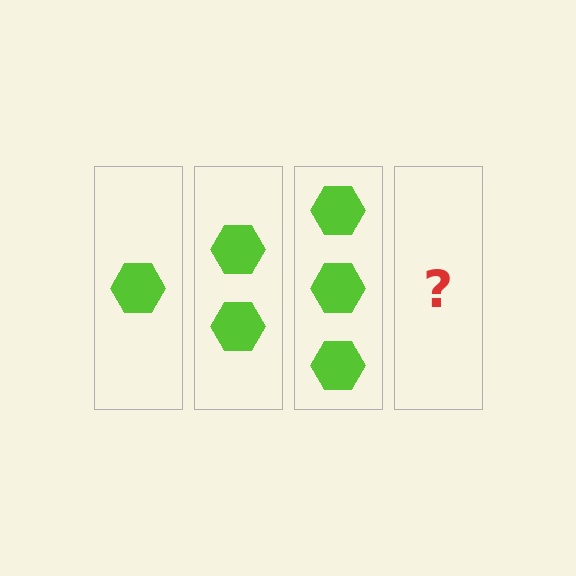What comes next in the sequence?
The next element should be 4 hexagons.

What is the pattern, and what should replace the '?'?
The pattern is that each step adds one more hexagon. The '?' should be 4 hexagons.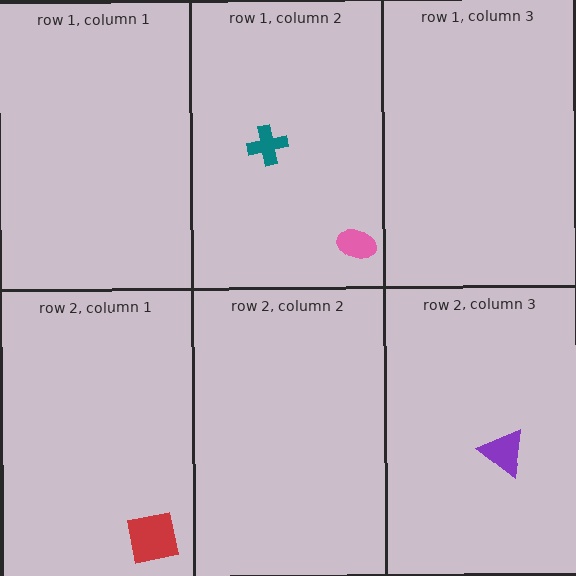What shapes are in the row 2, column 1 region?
The red square.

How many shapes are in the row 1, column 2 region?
2.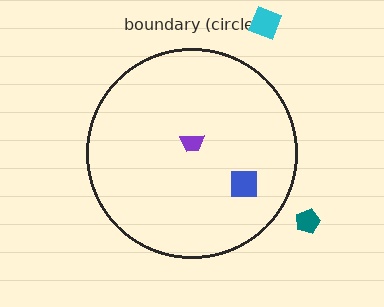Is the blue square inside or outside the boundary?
Inside.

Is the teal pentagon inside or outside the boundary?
Outside.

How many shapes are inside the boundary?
2 inside, 2 outside.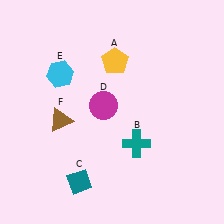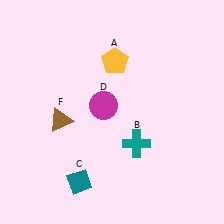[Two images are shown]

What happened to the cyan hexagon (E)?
The cyan hexagon (E) was removed in Image 2. It was in the top-left area of Image 1.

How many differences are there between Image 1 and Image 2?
There is 1 difference between the two images.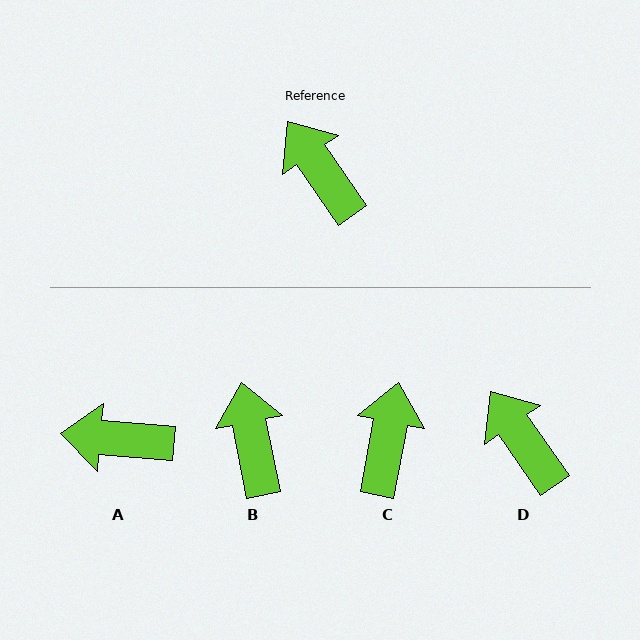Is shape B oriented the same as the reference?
No, it is off by about 23 degrees.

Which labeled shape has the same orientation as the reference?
D.